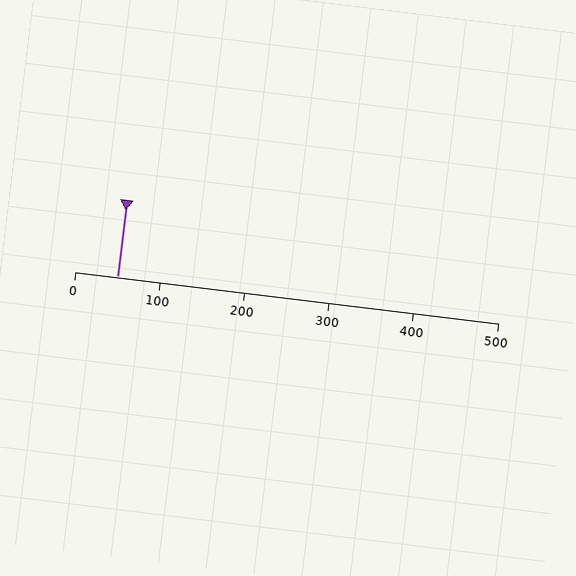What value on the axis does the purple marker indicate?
The marker indicates approximately 50.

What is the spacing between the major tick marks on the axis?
The major ticks are spaced 100 apart.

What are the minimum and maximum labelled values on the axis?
The axis runs from 0 to 500.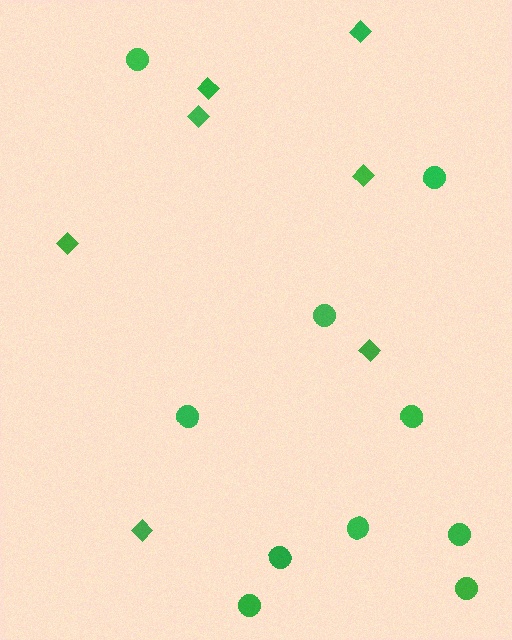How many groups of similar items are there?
There are 2 groups: one group of diamonds (7) and one group of circles (10).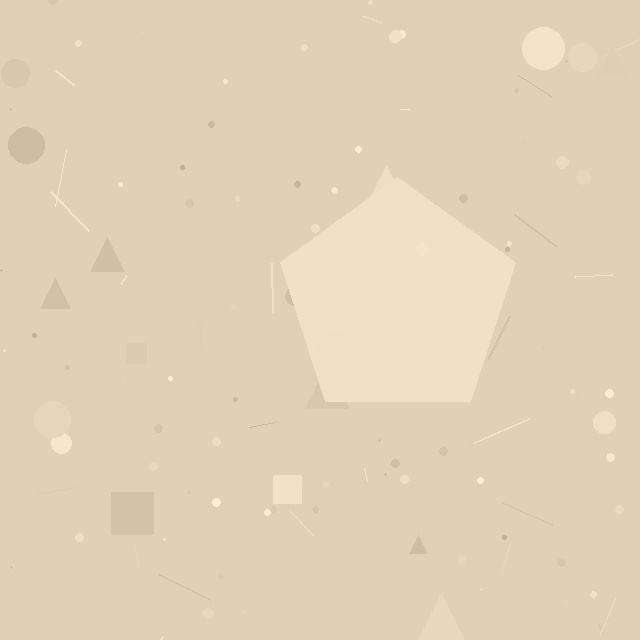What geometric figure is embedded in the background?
A pentagon is embedded in the background.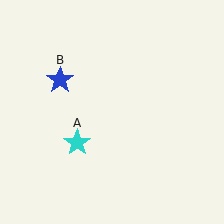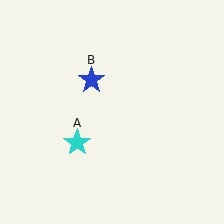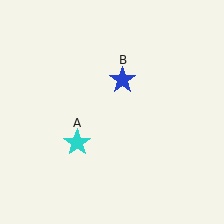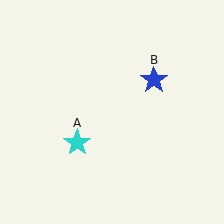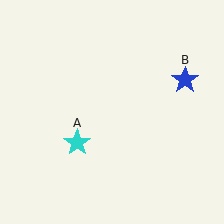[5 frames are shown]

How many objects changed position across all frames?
1 object changed position: blue star (object B).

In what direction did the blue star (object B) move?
The blue star (object B) moved right.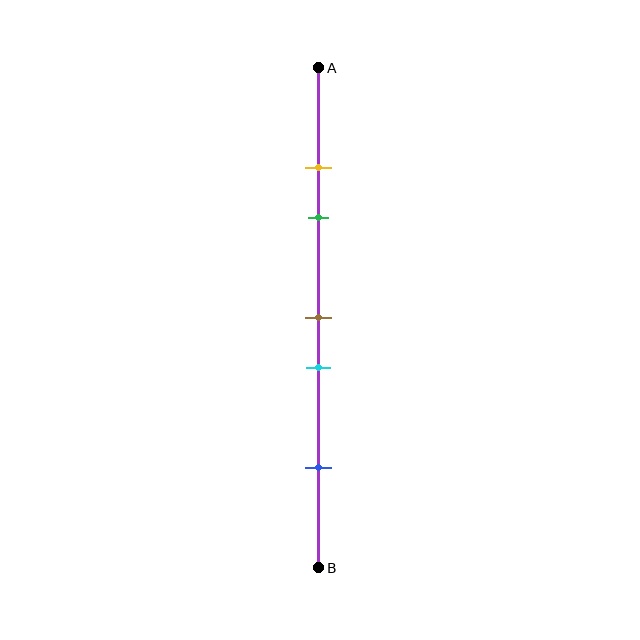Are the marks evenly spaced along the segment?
No, the marks are not evenly spaced.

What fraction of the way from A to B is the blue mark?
The blue mark is approximately 80% (0.8) of the way from A to B.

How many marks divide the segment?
There are 5 marks dividing the segment.